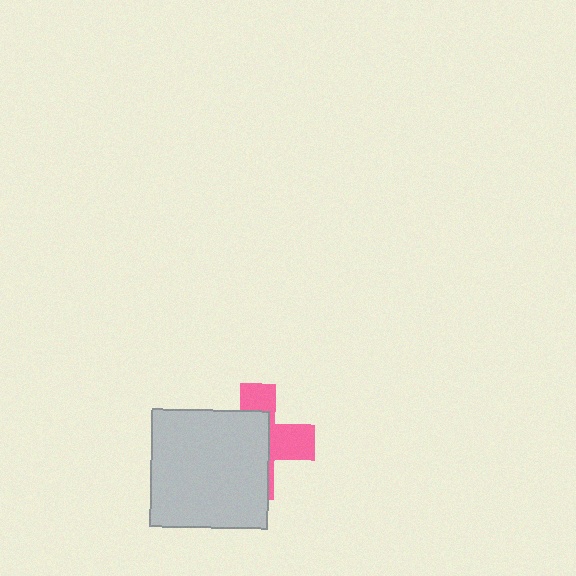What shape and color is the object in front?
The object in front is a light gray square.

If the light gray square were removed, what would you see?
You would see the complete pink cross.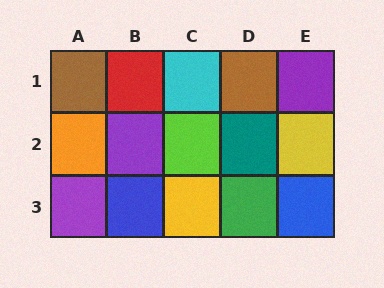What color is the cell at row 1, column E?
Purple.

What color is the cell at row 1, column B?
Red.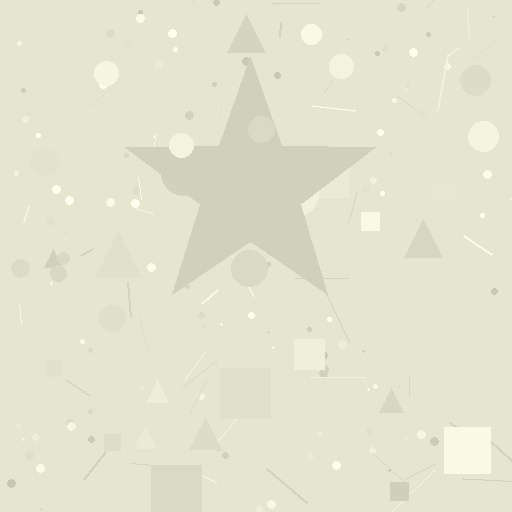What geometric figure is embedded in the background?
A star is embedded in the background.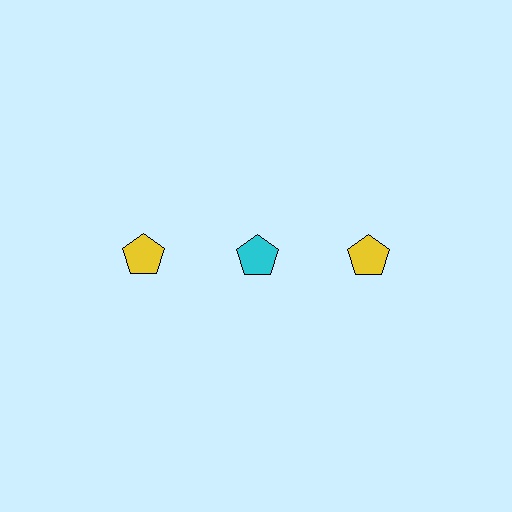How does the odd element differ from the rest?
It has a different color: cyan instead of yellow.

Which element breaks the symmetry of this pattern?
The cyan pentagon in the top row, second from left column breaks the symmetry. All other shapes are yellow pentagons.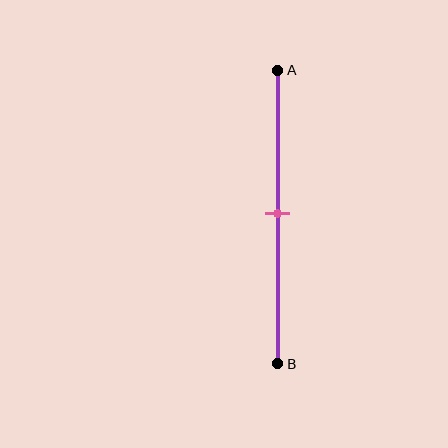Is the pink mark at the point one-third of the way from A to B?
No, the mark is at about 50% from A, not at the 33% one-third point.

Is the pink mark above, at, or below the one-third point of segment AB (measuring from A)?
The pink mark is below the one-third point of segment AB.